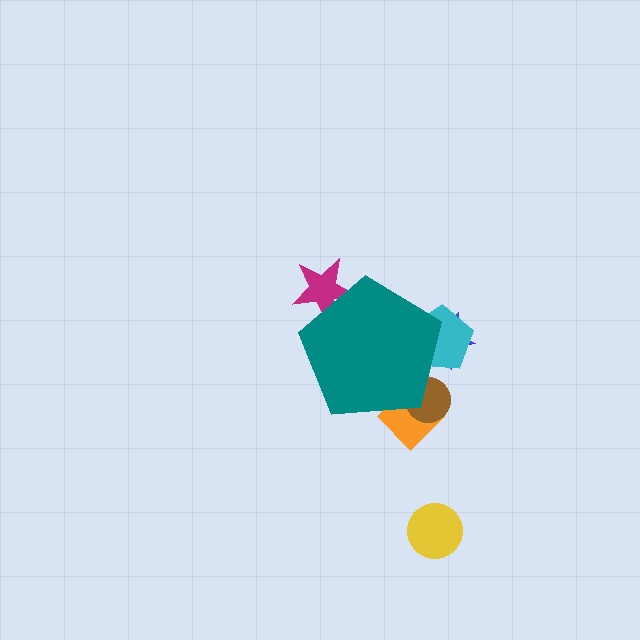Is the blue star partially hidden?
Yes, the blue star is partially hidden behind the teal pentagon.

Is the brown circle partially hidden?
Yes, the brown circle is partially hidden behind the teal pentagon.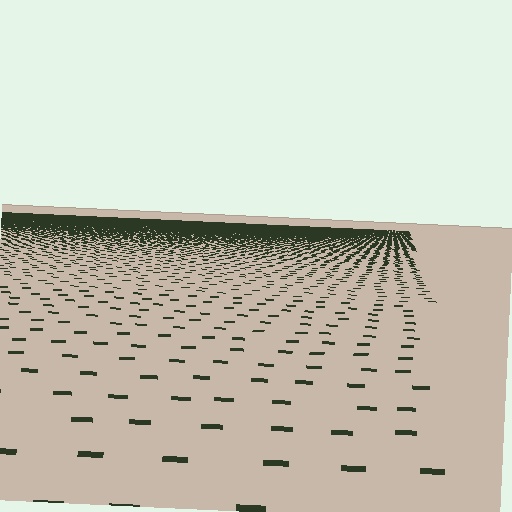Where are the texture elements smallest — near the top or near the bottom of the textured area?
Near the top.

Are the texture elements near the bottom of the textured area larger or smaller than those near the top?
Larger. Near the bottom, elements are closer to the viewer and appear at a bigger on-screen size.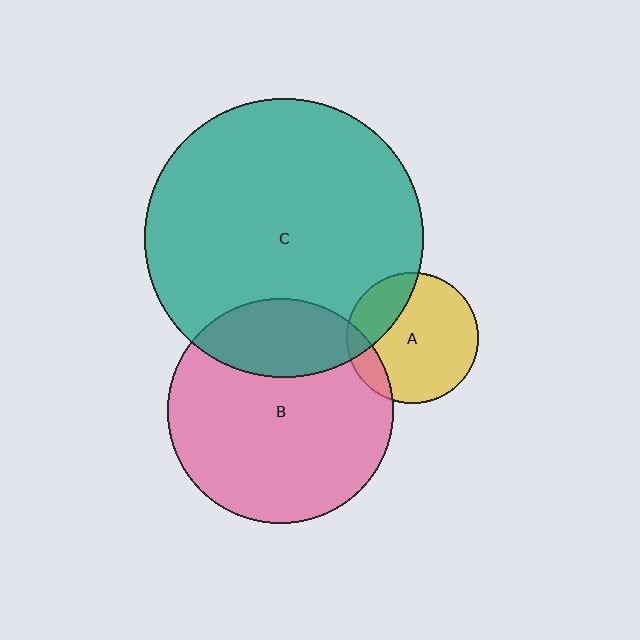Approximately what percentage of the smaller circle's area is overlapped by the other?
Approximately 25%.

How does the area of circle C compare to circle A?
Approximately 4.5 times.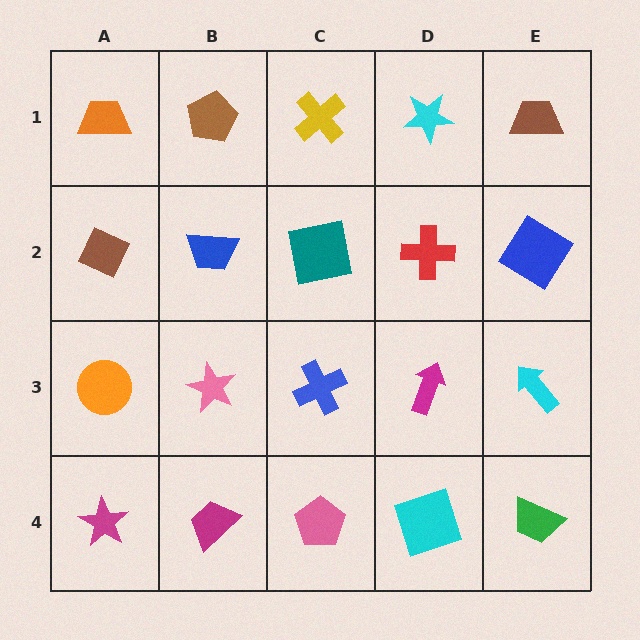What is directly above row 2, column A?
An orange trapezoid.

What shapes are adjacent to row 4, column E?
A cyan arrow (row 3, column E), a cyan square (row 4, column D).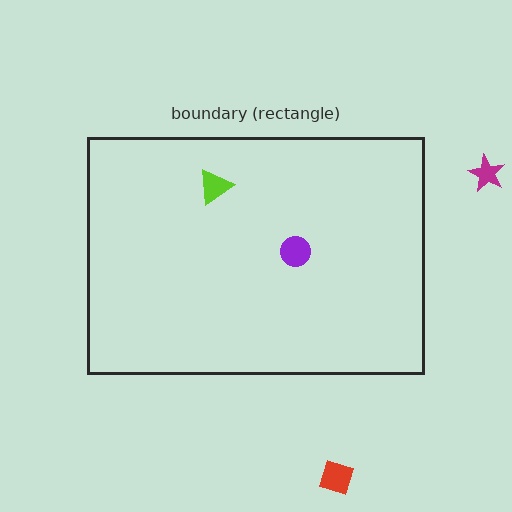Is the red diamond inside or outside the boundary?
Outside.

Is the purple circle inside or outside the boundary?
Inside.